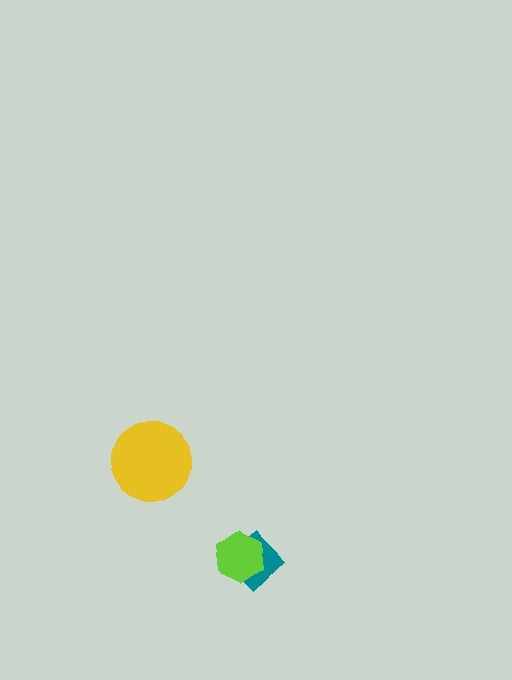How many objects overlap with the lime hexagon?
1 object overlaps with the lime hexagon.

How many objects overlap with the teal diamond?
1 object overlaps with the teal diamond.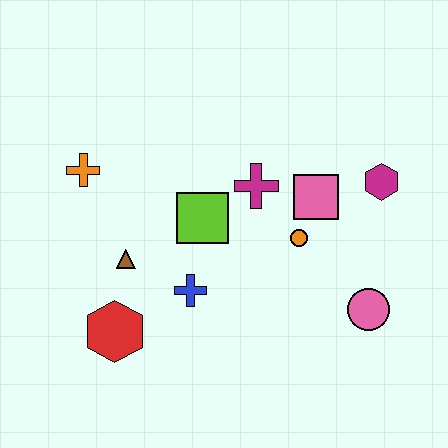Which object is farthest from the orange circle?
The orange cross is farthest from the orange circle.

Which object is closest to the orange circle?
The pink square is closest to the orange circle.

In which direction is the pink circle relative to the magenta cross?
The pink circle is below the magenta cross.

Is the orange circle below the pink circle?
No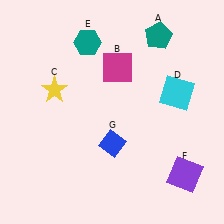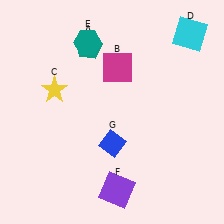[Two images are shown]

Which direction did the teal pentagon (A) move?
The teal pentagon (A) moved left.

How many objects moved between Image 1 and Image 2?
3 objects moved between the two images.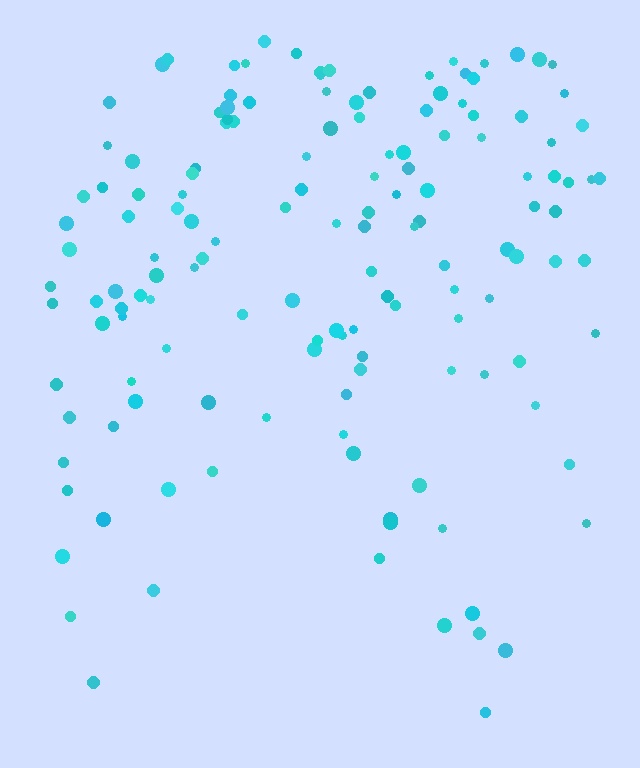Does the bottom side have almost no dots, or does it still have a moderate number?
Still a moderate number, just noticeably fewer than the top.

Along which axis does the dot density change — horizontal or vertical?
Vertical.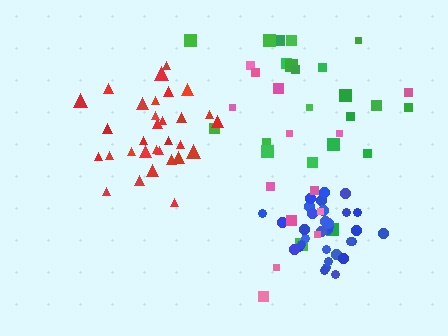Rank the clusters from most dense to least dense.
blue, red, green, pink.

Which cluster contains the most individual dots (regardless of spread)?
Blue (33).